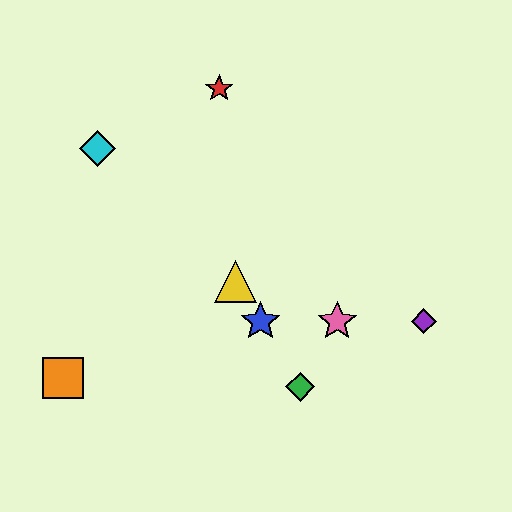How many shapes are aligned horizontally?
3 shapes (the blue star, the purple diamond, the pink star) are aligned horizontally.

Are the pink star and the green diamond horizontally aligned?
No, the pink star is at y≈321 and the green diamond is at y≈387.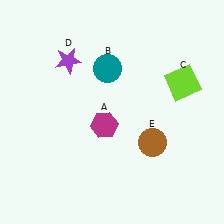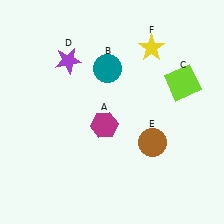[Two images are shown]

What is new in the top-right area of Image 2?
A yellow star (F) was added in the top-right area of Image 2.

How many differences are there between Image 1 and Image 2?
There is 1 difference between the two images.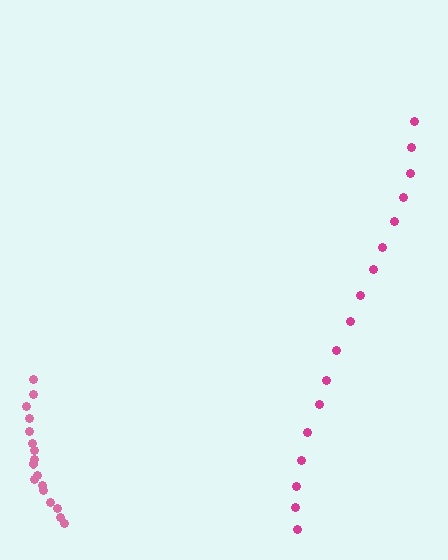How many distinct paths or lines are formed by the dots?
There are 2 distinct paths.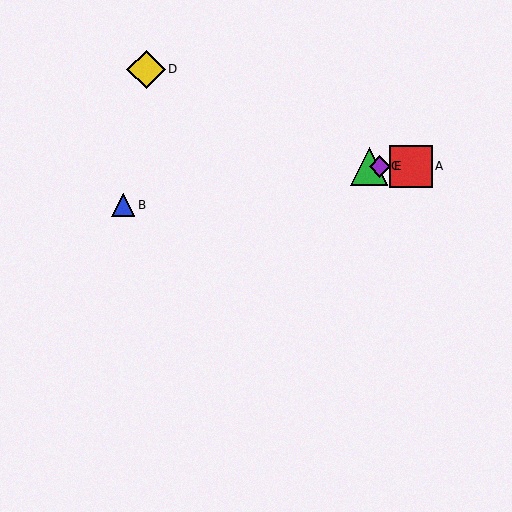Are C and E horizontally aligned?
Yes, both are at y≈166.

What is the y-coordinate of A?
Object A is at y≈166.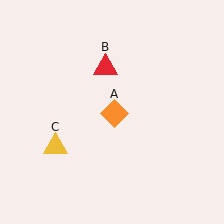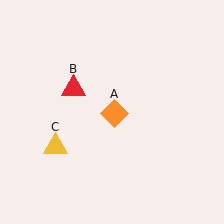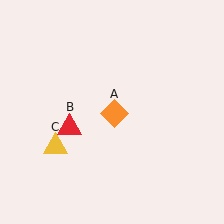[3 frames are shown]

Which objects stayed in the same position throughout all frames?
Orange diamond (object A) and yellow triangle (object C) remained stationary.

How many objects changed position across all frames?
1 object changed position: red triangle (object B).